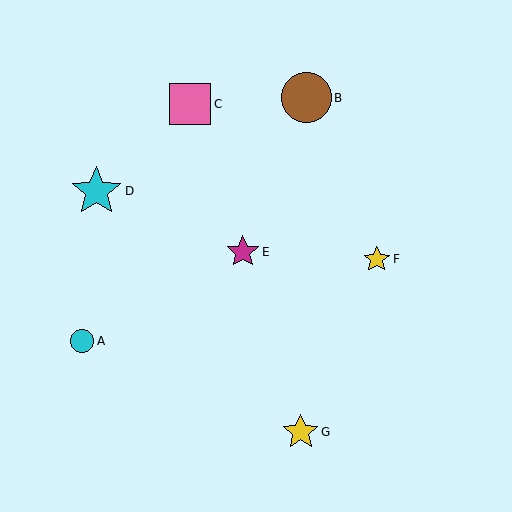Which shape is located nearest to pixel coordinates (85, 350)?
The cyan circle (labeled A) at (82, 341) is nearest to that location.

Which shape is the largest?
The cyan star (labeled D) is the largest.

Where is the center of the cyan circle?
The center of the cyan circle is at (82, 341).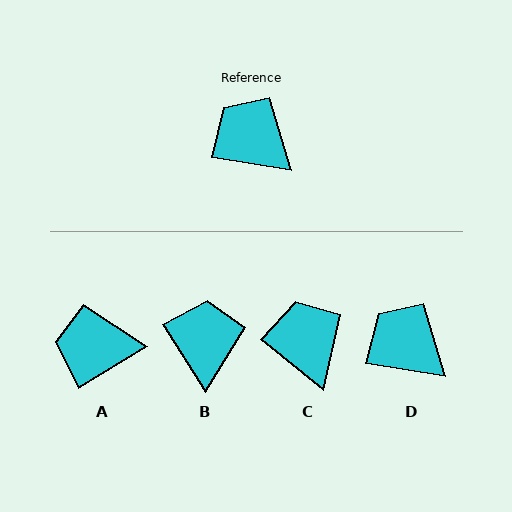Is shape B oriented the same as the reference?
No, it is off by about 48 degrees.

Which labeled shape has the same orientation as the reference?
D.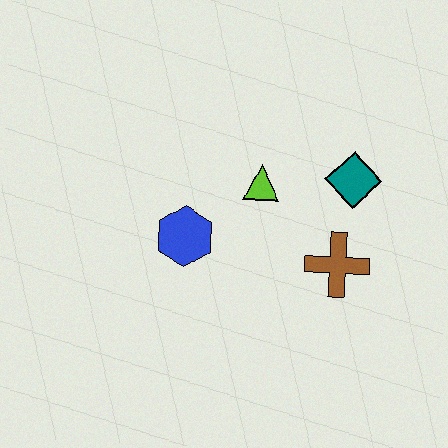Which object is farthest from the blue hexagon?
The teal diamond is farthest from the blue hexagon.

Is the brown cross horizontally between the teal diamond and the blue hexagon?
Yes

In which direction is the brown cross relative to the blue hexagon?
The brown cross is to the right of the blue hexagon.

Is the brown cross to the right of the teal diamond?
No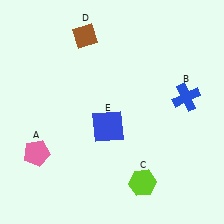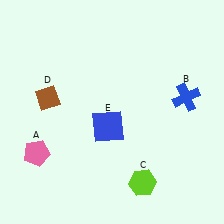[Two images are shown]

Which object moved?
The brown diamond (D) moved down.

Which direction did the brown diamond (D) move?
The brown diamond (D) moved down.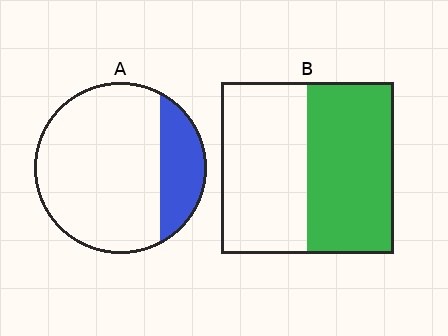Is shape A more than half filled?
No.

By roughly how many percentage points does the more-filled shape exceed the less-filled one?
By roughly 30 percentage points (B over A).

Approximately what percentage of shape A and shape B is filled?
A is approximately 20% and B is approximately 50%.